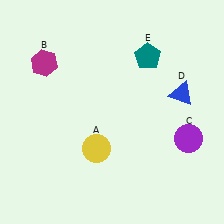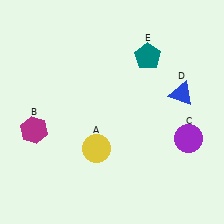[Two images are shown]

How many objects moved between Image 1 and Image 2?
1 object moved between the two images.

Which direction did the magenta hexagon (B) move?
The magenta hexagon (B) moved down.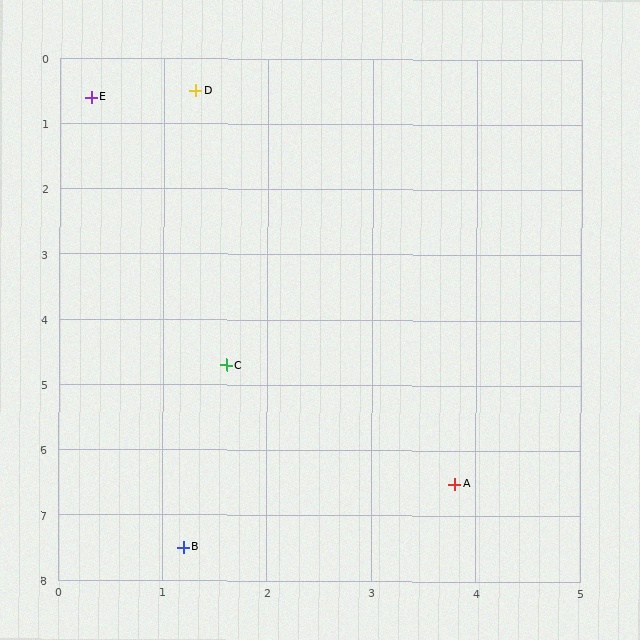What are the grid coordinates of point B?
Point B is at approximately (1.2, 7.5).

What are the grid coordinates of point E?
Point E is at approximately (0.3, 0.6).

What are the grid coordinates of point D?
Point D is at approximately (1.3, 0.5).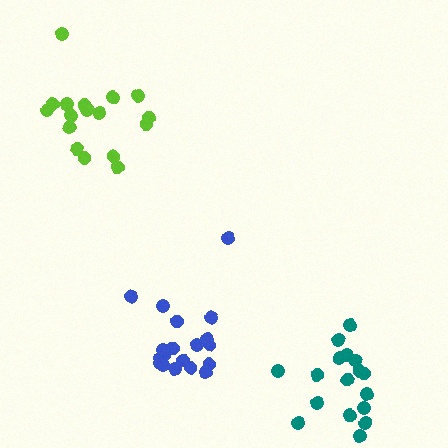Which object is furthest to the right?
The teal cluster is rightmost.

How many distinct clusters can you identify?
There are 3 distinct clusters.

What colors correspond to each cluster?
The clusters are colored: blue, lime, teal.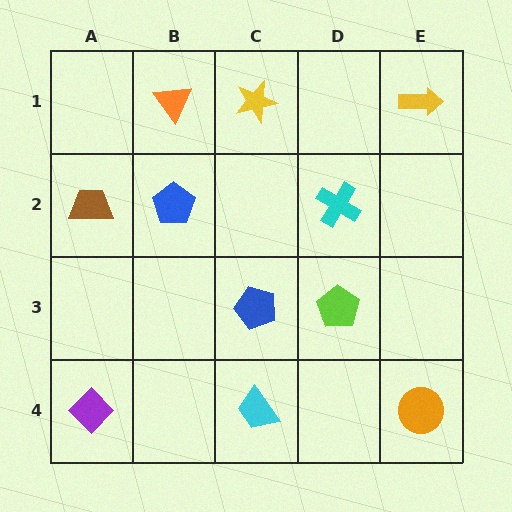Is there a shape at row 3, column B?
No, that cell is empty.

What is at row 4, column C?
A cyan trapezoid.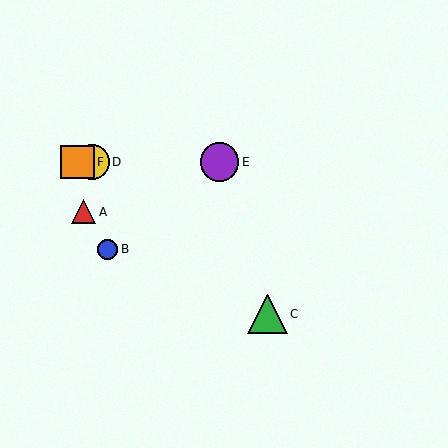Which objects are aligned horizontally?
Objects D, E, F are aligned horizontally.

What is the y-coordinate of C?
Object C is at y≈314.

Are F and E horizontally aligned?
Yes, both are at y≈162.